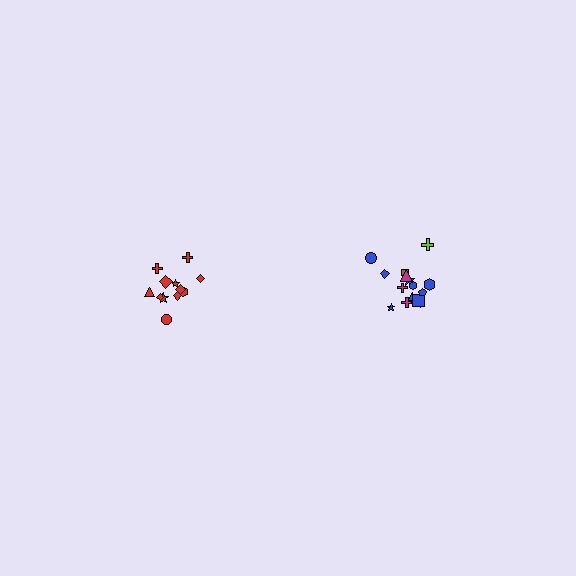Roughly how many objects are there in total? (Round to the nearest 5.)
Roughly 25 objects in total.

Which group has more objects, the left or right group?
The right group.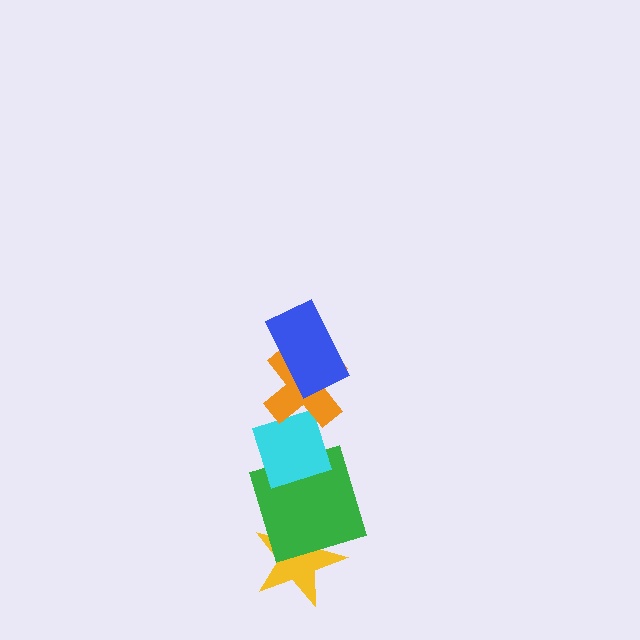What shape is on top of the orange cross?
The blue rectangle is on top of the orange cross.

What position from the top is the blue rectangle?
The blue rectangle is 1st from the top.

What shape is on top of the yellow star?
The green square is on top of the yellow star.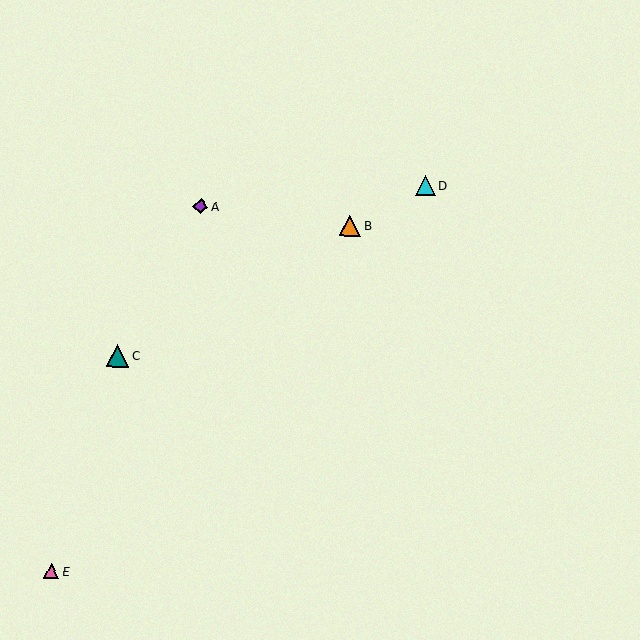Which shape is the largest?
The teal triangle (labeled C) is the largest.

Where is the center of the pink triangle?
The center of the pink triangle is at (51, 571).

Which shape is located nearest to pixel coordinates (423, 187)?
The cyan triangle (labeled D) at (425, 185) is nearest to that location.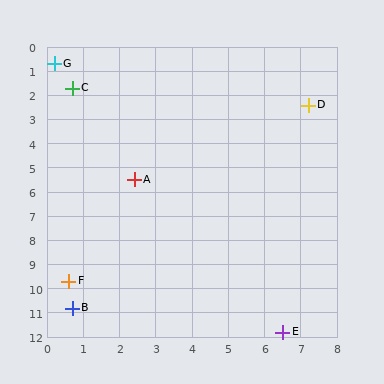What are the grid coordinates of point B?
Point B is at approximately (0.7, 10.8).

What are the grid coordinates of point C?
Point C is at approximately (0.7, 1.7).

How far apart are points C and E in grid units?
Points C and E are about 11.6 grid units apart.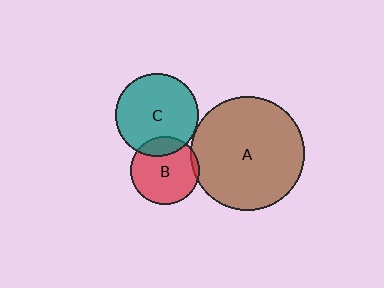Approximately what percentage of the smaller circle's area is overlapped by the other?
Approximately 20%.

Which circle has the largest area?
Circle A (brown).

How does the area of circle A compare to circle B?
Approximately 2.8 times.